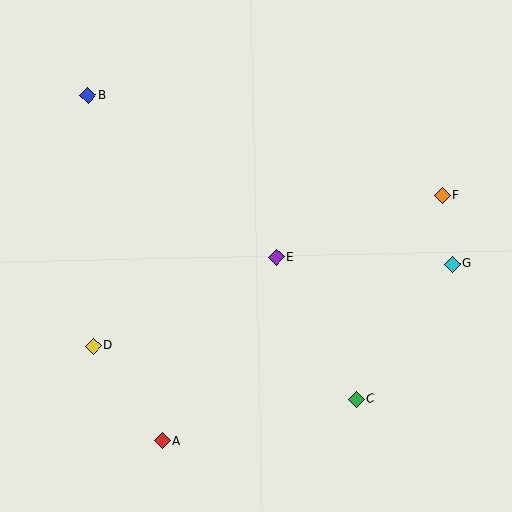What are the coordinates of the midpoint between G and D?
The midpoint between G and D is at (273, 305).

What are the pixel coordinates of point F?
Point F is at (442, 195).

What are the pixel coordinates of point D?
Point D is at (93, 346).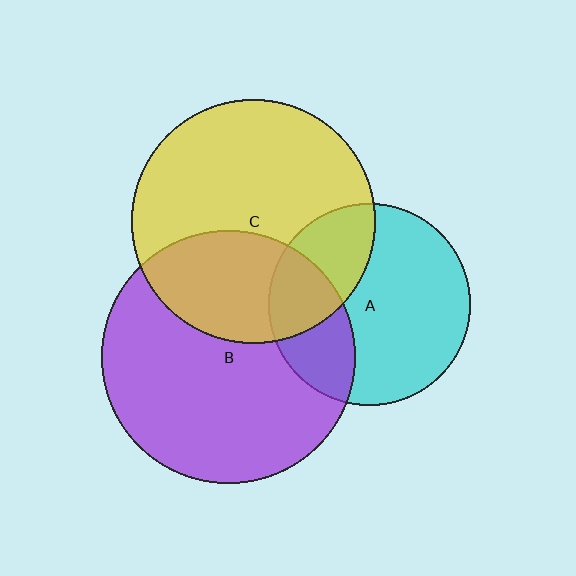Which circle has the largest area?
Circle B (purple).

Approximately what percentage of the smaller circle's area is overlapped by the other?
Approximately 35%.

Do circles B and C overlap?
Yes.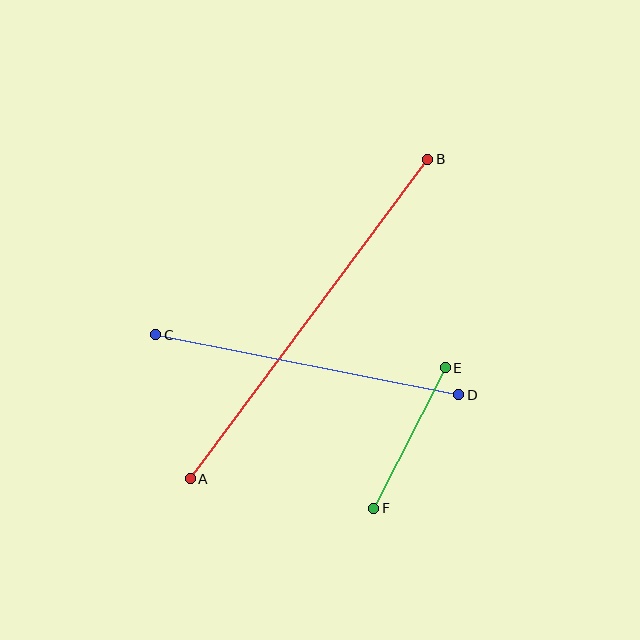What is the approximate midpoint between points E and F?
The midpoint is at approximately (410, 438) pixels.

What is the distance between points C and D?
The distance is approximately 309 pixels.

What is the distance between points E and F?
The distance is approximately 158 pixels.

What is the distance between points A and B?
The distance is approximately 398 pixels.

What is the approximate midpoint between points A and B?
The midpoint is at approximately (309, 319) pixels.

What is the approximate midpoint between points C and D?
The midpoint is at approximately (307, 365) pixels.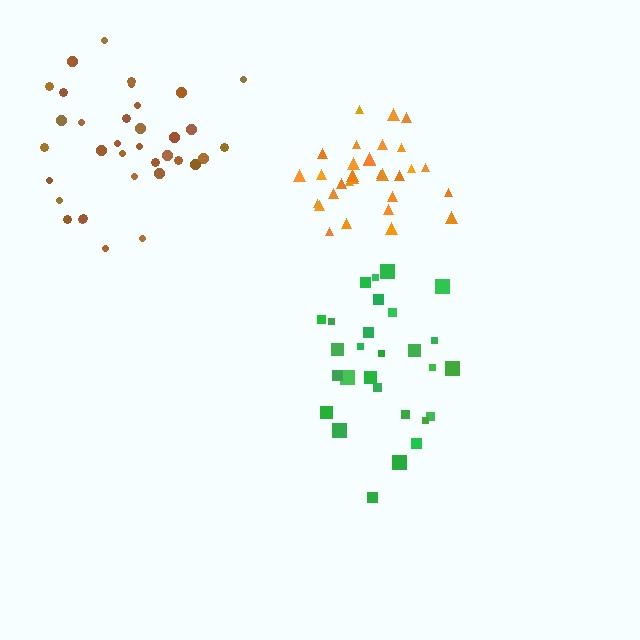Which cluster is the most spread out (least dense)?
Green.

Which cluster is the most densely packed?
Orange.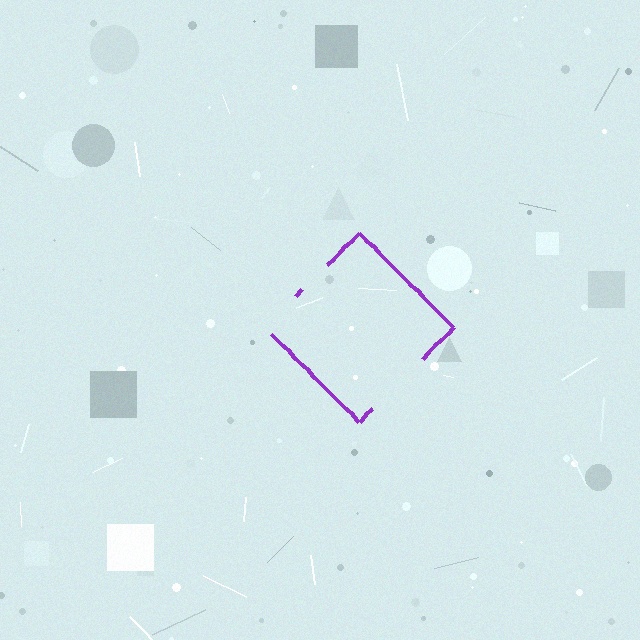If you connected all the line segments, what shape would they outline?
They would outline a diamond.